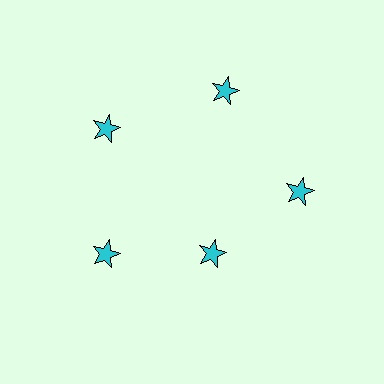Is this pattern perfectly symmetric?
No. The 5 cyan stars are arranged in a ring, but one element near the 5 o'clock position is pulled inward toward the center, breaking the 5-fold rotational symmetry.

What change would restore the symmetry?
The symmetry would be restored by moving it outward, back onto the ring so that all 5 stars sit at equal angles and equal distance from the center.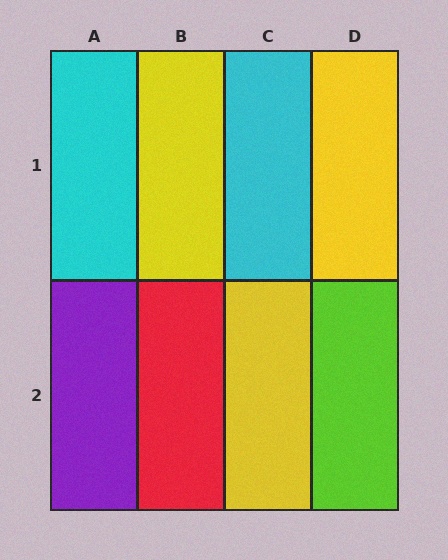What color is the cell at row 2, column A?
Purple.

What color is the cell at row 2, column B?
Red.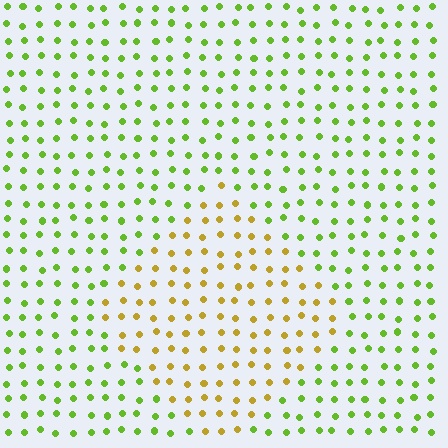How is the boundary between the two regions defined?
The boundary is defined purely by a slight shift in hue (about 48 degrees). Spacing, size, and orientation are identical on both sides.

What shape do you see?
I see a diamond.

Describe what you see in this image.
The image is filled with small lime elements in a uniform arrangement. A diamond-shaped region is visible where the elements are tinted to a slightly different hue, forming a subtle color boundary.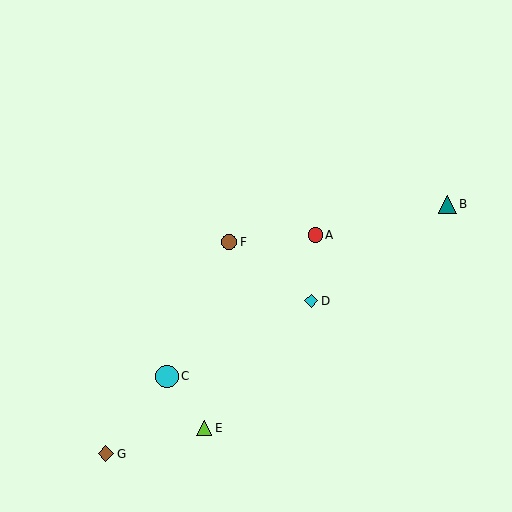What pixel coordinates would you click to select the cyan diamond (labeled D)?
Click at (311, 301) to select the cyan diamond D.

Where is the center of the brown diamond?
The center of the brown diamond is at (106, 454).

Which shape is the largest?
The cyan circle (labeled C) is the largest.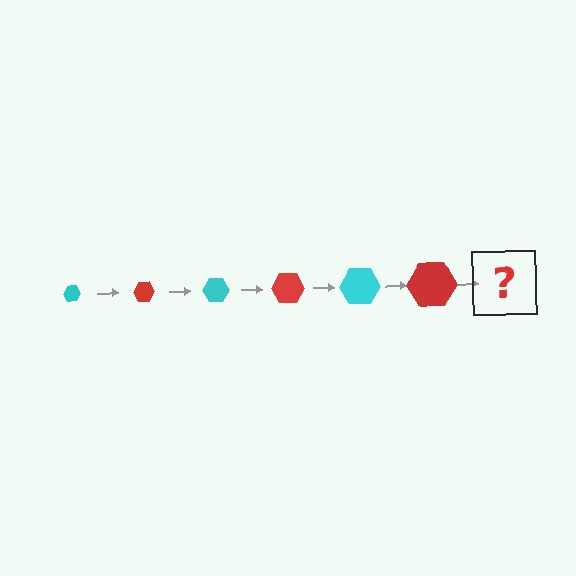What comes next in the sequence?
The next element should be a cyan hexagon, larger than the previous one.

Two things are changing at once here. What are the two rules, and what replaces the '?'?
The two rules are that the hexagon grows larger each step and the color cycles through cyan and red. The '?' should be a cyan hexagon, larger than the previous one.